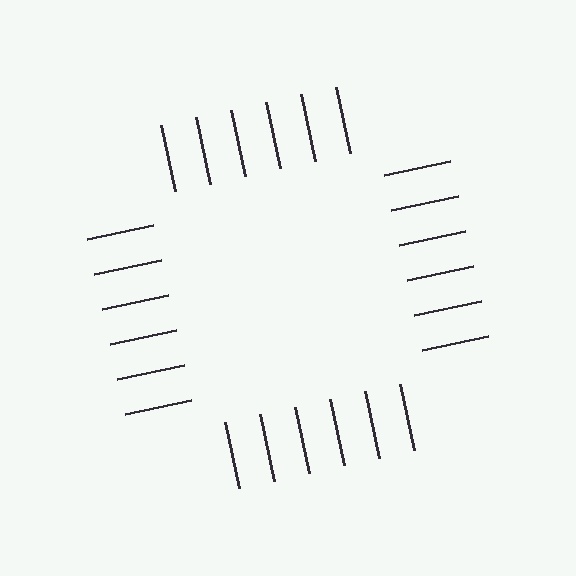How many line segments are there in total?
24 — 6 along each of the 4 edges.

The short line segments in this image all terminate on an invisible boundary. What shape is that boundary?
An illusory square — the line segments terminate on its edges but no continuous stroke is drawn.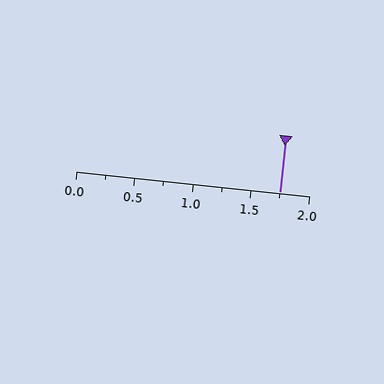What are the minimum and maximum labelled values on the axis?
The axis runs from 0.0 to 2.0.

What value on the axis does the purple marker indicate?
The marker indicates approximately 1.75.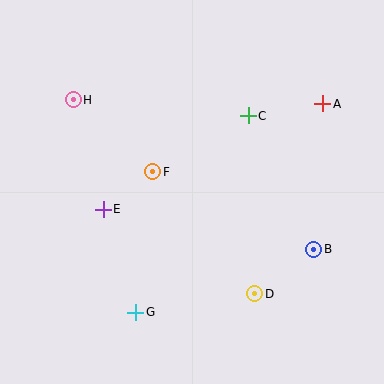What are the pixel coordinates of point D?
Point D is at (255, 294).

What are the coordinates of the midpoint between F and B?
The midpoint between F and B is at (233, 211).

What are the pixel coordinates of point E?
Point E is at (103, 209).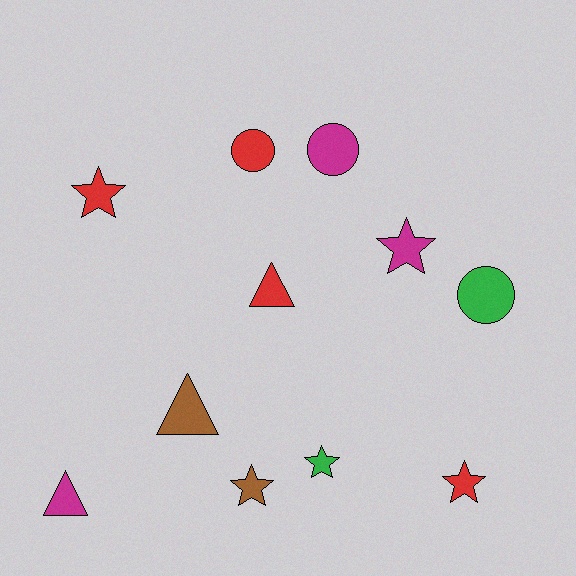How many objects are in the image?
There are 11 objects.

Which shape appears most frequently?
Star, with 5 objects.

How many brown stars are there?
There is 1 brown star.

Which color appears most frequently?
Red, with 4 objects.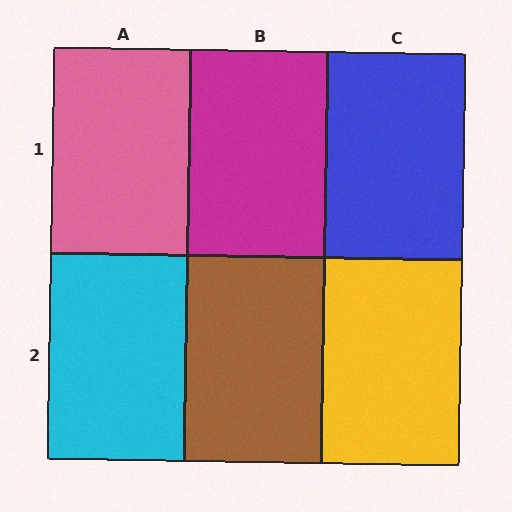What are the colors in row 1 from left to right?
Pink, magenta, blue.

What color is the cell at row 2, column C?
Yellow.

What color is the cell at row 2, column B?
Brown.